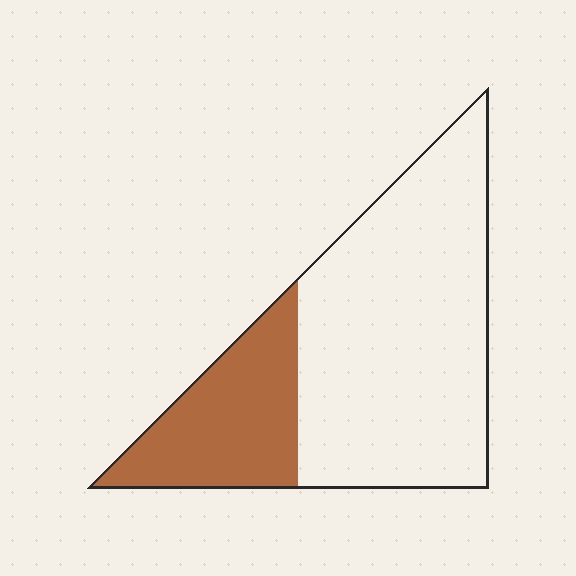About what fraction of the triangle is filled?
About one quarter (1/4).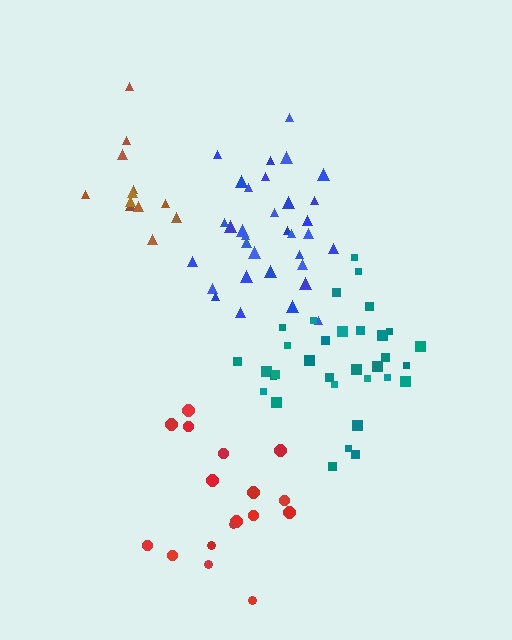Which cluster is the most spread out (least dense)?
Red.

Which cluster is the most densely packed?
Blue.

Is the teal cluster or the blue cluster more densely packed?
Blue.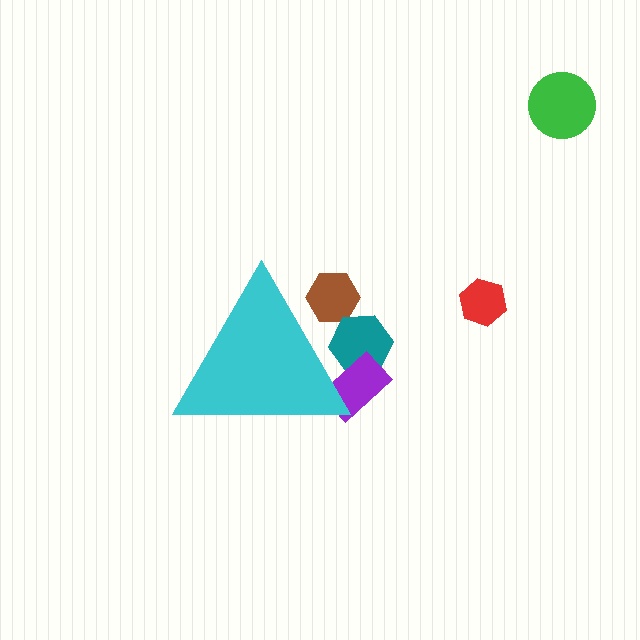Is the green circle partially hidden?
No, the green circle is fully visible.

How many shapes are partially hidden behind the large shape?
3 shapes are partially hidden.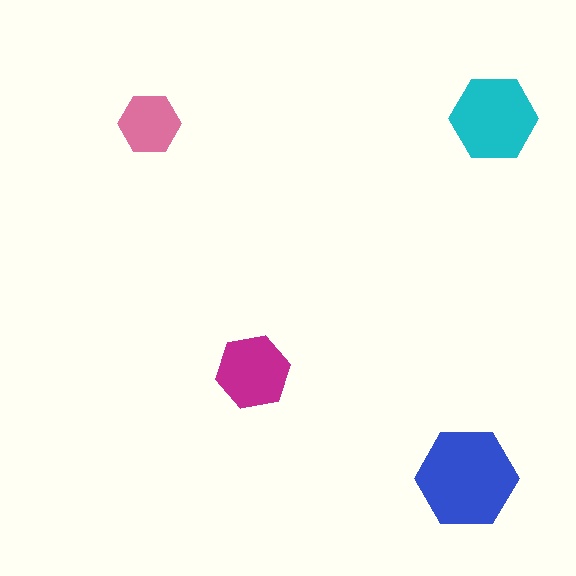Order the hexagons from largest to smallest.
the blue one, the cyan one, the magenta one, the pink one.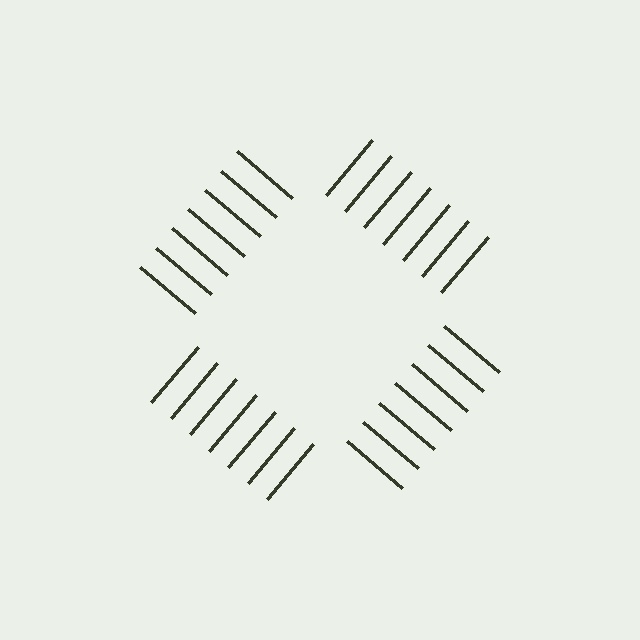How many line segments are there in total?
28 — 7 along each of the 4 edges.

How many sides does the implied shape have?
4 sides — the line-ends trace a square.